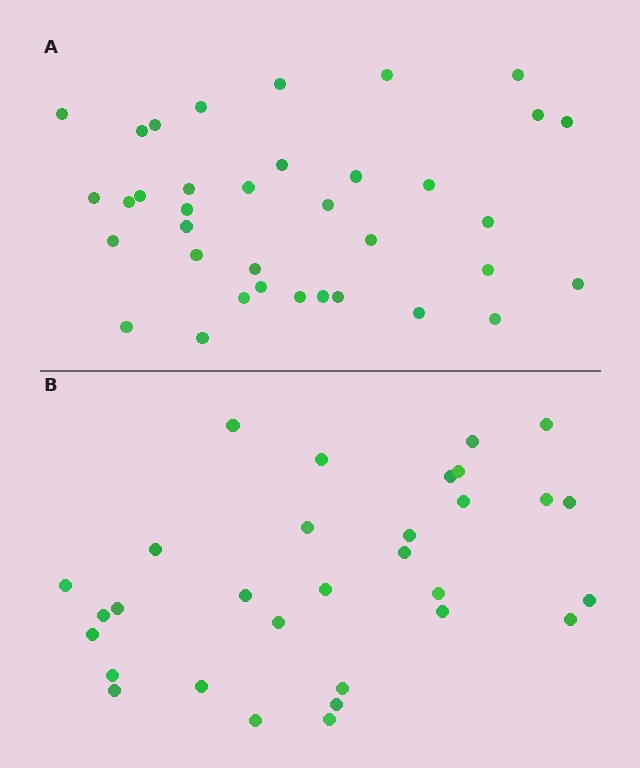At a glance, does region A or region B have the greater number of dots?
Region A (the top region) has more dots.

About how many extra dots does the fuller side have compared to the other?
Region A has about 5 more dots than region B.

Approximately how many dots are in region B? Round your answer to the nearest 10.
About 30 dots. (The exact count is 31, which rounds to 30.)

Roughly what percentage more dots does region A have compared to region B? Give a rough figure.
About 15% more.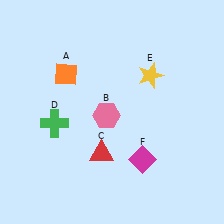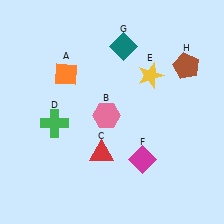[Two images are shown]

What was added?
A teal diamond (G), a brown pentagon (H) were added in Image 2.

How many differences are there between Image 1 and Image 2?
There are 2 differences between the two images.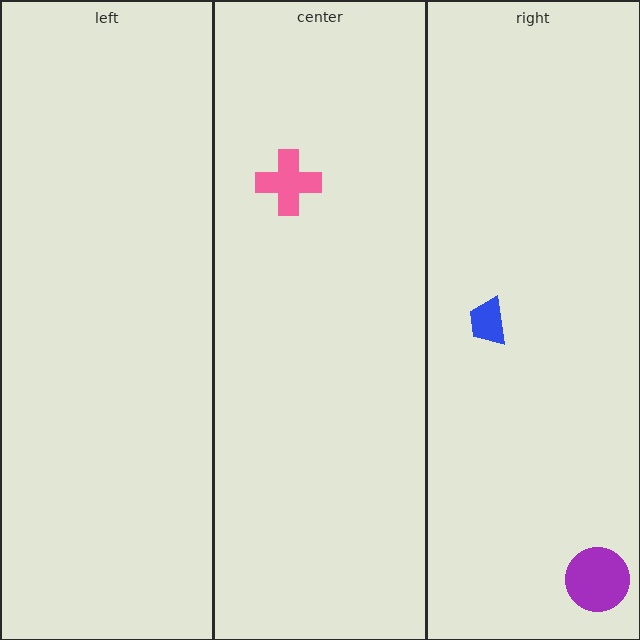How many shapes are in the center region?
1.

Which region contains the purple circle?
The right region.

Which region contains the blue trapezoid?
The right region.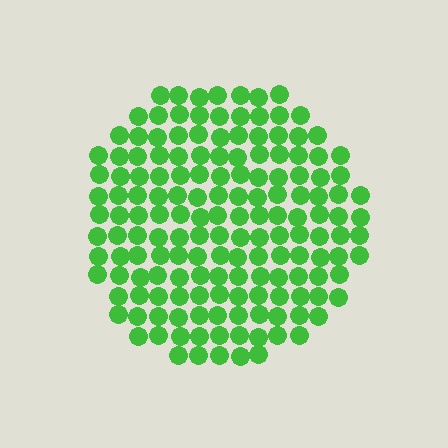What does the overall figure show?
The overall figure shows a circle.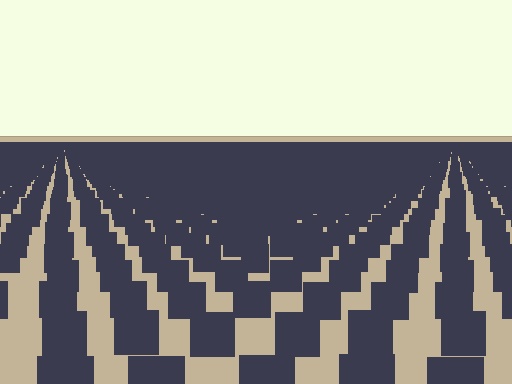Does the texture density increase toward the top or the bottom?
Density increases toward the top.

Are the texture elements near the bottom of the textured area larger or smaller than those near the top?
Larger. Near the bottom, elements are closer to the viewer and appear at a bigger on-screen size.